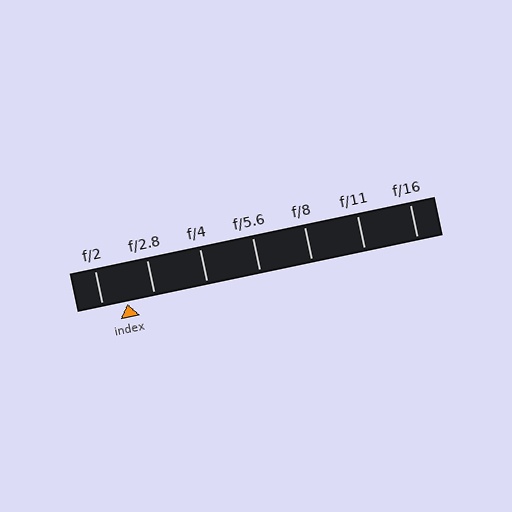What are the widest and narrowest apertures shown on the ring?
The widest aperture shown is f/2 and the narrowest is f/16.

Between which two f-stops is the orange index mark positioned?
The index mark is between f/2 and f/2.8.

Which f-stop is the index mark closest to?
The index mark is closest to f/2.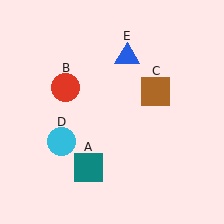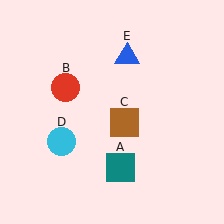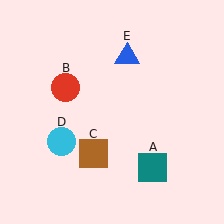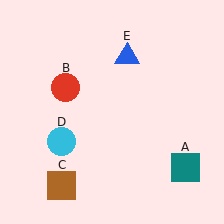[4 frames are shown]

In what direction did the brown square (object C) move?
The brown square (object C) moved down and to the left.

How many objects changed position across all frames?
2 objects changed position: teal square (object A), brown square (object C).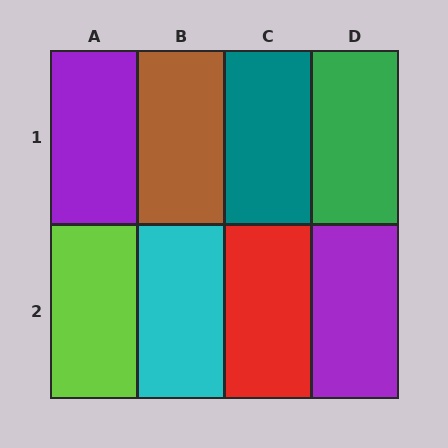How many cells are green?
1 cell is green.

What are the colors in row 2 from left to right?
Lime, cyan, red, purple.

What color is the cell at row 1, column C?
Teal.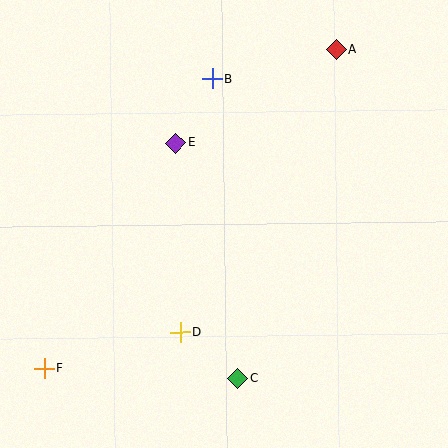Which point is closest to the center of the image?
Point E at (176, 143) is closest to the center.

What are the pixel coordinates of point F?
Point F is at (44, 368).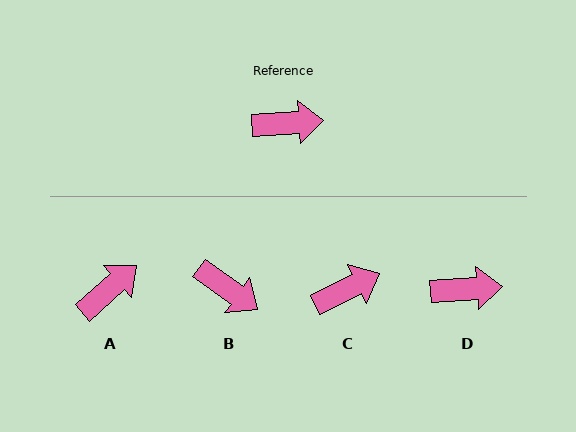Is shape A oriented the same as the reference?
No, it is off by about 38 degrees.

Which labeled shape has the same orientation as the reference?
D.